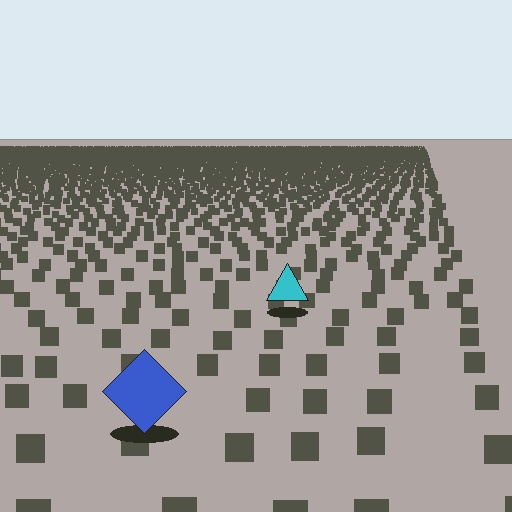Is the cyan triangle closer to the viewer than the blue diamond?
No. The blue diamond is closer — you can tell from the texture gradient: the ground texture is coarser near it.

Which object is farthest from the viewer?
The cyan triangle is farthest from the viewer. It appears smaller and the ground texture around it is denser.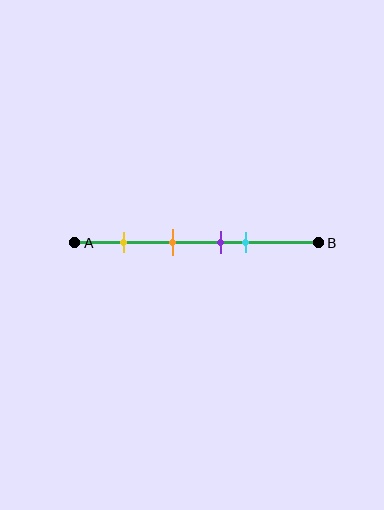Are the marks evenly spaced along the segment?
No, the marks are not evenly spaced.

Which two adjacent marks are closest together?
The purple and cyan marks are the closest adjacent pair.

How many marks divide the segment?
There are 4 marks dividing the segment.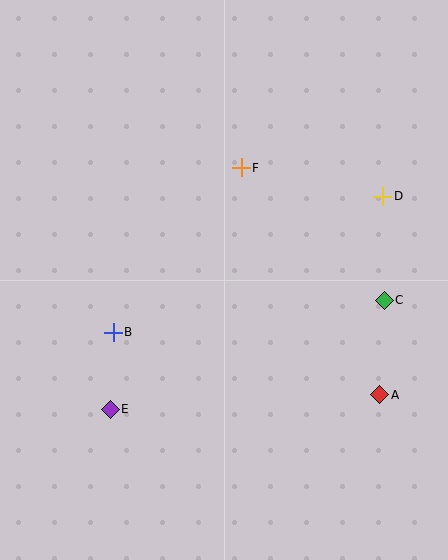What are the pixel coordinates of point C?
Point C is at (384, 300).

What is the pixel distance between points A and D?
The distance between A and D is 199 pixels.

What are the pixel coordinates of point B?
Point B is at (113, 332).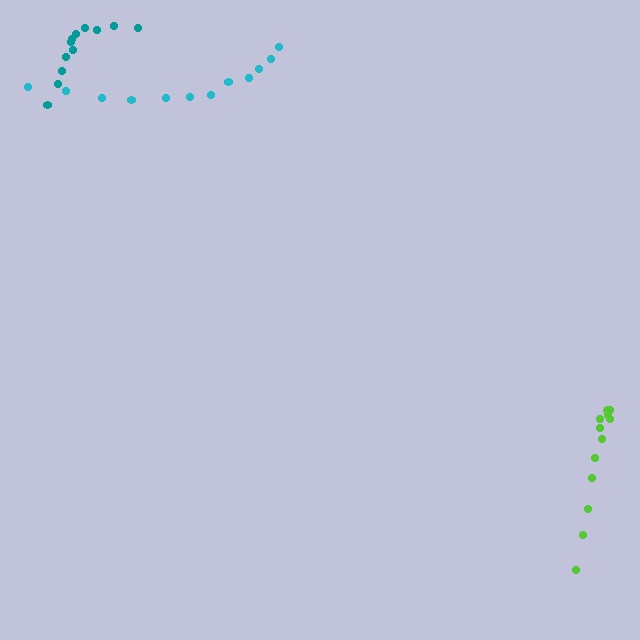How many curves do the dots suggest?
There are 3 distinct paths.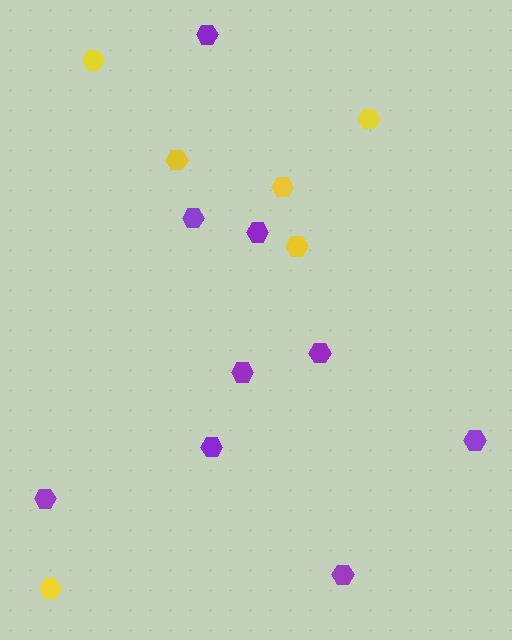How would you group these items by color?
There are 2 groups: one group of yellow hexagons (6) and one group of purple hexagons (9).